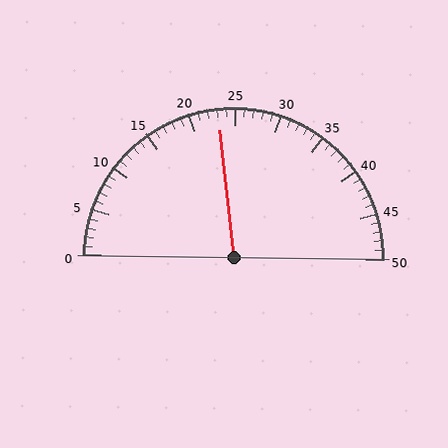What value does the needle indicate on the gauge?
The needle indicates approximately 23.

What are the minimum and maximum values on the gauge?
The gauge ranges from 0 to 50.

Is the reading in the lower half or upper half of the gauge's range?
The reading is in the lower half of the range (0 to 50).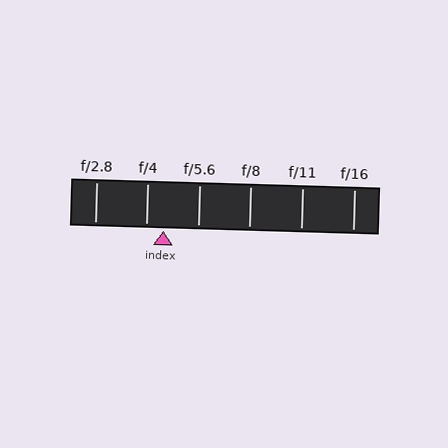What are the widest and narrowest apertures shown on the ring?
The widest aperture shown is f/2.8 and the narrowest is f/16.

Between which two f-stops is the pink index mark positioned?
The index mark is between f/4 and f/5.6.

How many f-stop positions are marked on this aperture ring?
There are 6 f-stop positions marked.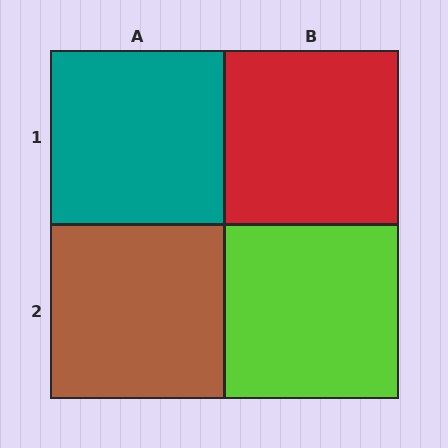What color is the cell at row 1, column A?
Teal.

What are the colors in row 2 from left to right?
Brown, lime.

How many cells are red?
1 cell is red.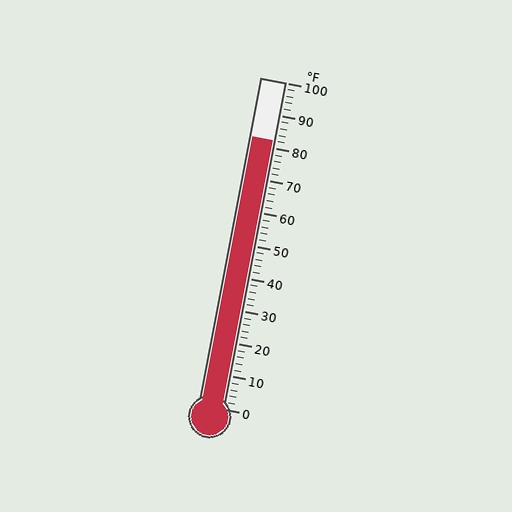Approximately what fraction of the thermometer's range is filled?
The thermometer is filled to approximately 80% of its range.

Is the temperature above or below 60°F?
The temperature is above 60°F.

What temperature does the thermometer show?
The thermometer shows approximately 82°F.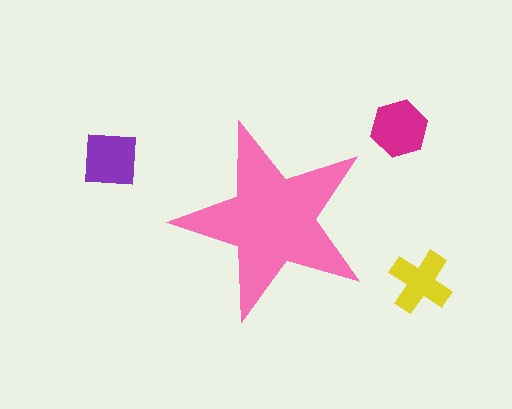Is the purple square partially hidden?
No, the purple square is fully visible.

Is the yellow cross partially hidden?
No, the yellow cross is fully visible.